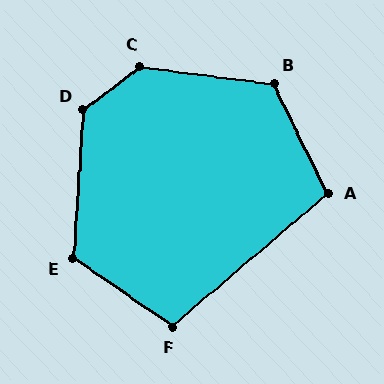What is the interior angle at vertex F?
Approximately 105 degrees (obtuse).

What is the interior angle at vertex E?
Approximately 121 degrees (obtuse).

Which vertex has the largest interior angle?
C, at approximately 135 degrees.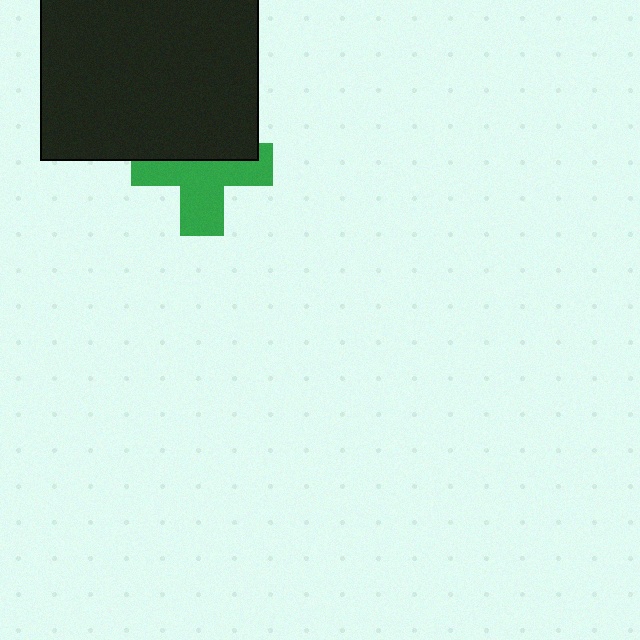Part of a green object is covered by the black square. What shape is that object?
It is a cross.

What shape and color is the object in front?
The object in front is a black square.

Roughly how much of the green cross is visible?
About half of it is visible (roughly 57%).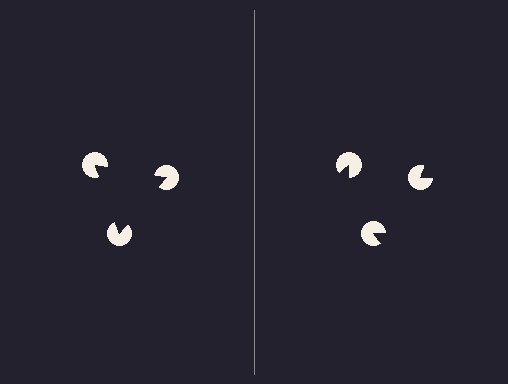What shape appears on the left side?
An illusory triangle.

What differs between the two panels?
The pac-man discs are positioned identically on both sides; only the wedge orientations differ. On the left they align to a triangle; on the right they are misaligned.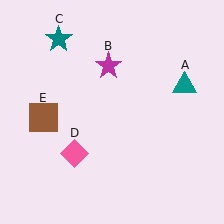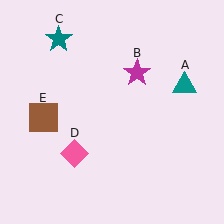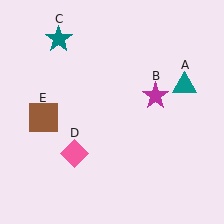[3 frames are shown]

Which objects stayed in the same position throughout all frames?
Teal triangle (object A) and teal star (object C) and pink diamond (object D) and brown square (object E) remained stationary.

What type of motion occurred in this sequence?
The magenta star (object B) rotated clockwise around the center of the scene.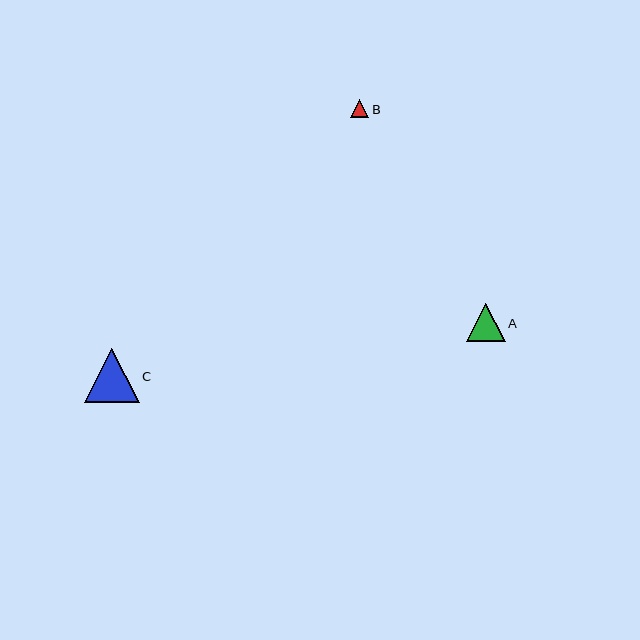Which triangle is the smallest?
Triangle B is the smallest with a size of approximately 18 pixels.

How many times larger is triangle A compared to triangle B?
Triangle A is approximately 2.1 times the size of triangle B.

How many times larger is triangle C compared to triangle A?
Triangle C is approximately 1.4 times the size of triangle A.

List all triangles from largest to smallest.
From largest to smallest: C, A, B.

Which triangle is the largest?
Triangle C is the largest with a size of approximately 54 pixels.